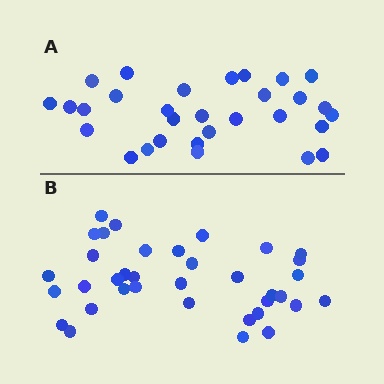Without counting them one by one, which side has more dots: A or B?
Region B (the bottom region) has more dots.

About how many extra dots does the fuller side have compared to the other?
Region B has about 6 more dots than region A.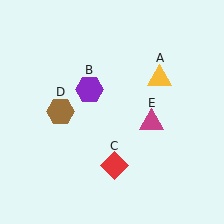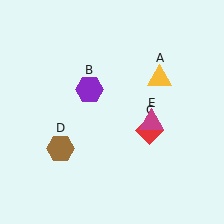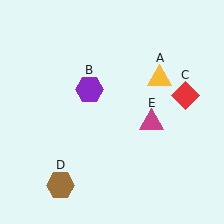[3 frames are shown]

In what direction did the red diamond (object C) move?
The red diamond (object C) moved up and to the right.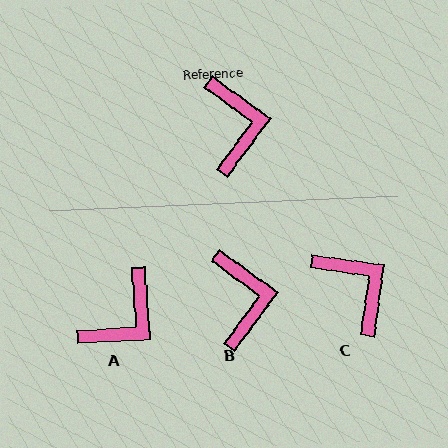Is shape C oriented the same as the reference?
No, it is off by about 28 degrees.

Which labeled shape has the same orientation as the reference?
B.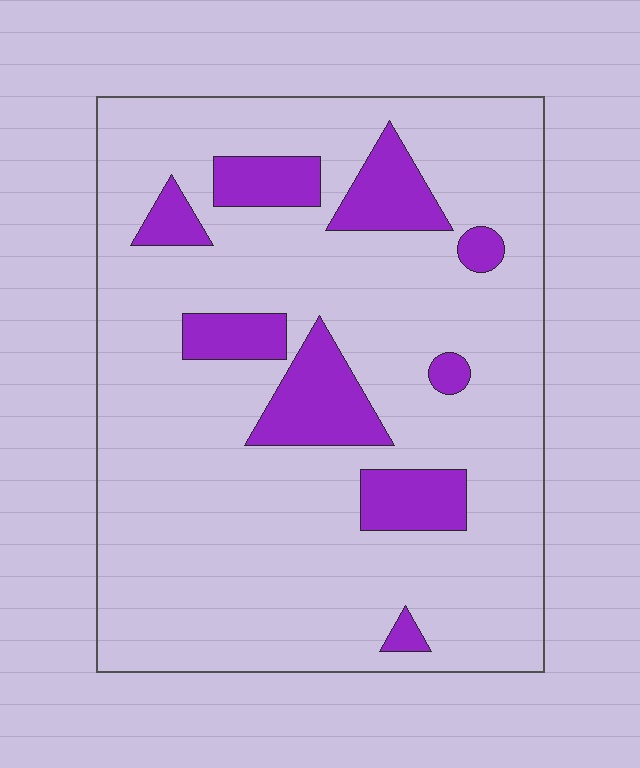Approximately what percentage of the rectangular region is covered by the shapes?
Approximately 15%.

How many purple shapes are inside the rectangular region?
9.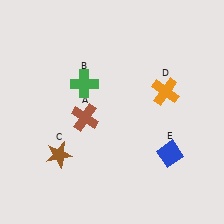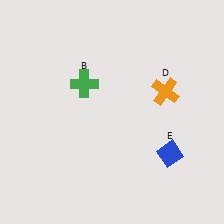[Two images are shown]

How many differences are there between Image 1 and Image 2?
There are 2 differences between the two images.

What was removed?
The brown cross (A), the brown star (C) were removed in Image 2.